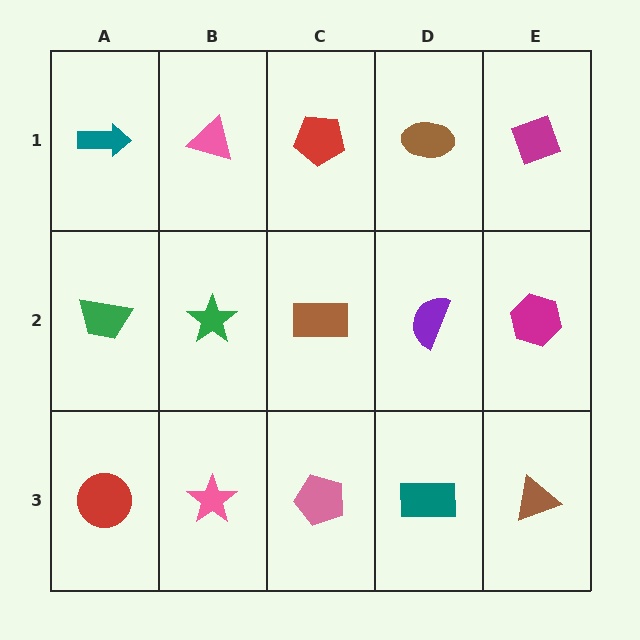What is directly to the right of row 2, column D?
A magenta hexagon.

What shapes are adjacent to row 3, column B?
A green star (row 2, column B), a red circle (row 3, column A), a pink pentagon (row 3, column C).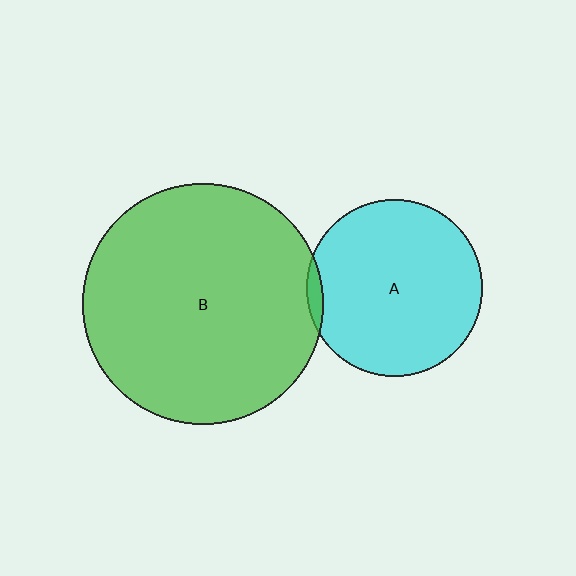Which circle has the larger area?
Circle B (green).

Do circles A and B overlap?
Yes.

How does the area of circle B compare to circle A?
Approximately 1.9 times.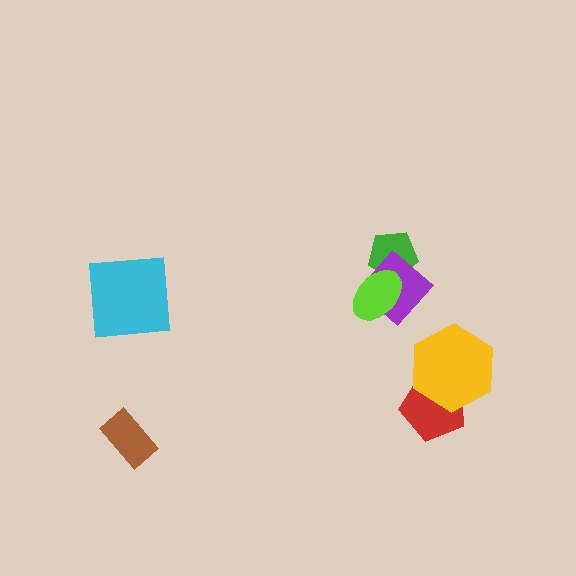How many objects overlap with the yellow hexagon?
1 object overlaps with the yellow hexagon.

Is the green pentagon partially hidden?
Yes, it is partially covered by another shape.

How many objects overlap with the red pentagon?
1 object overlaps with the red pentagon.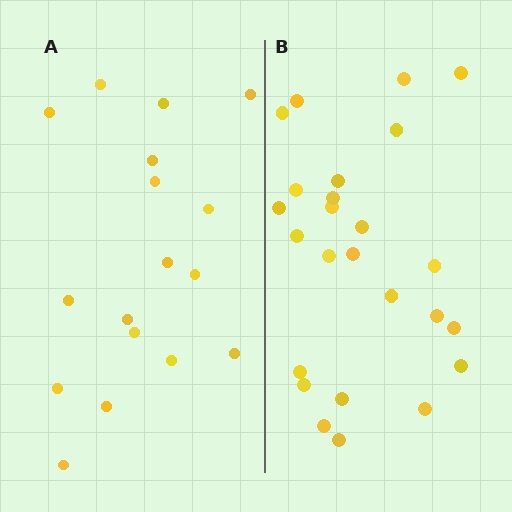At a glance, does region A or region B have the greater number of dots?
Region B (the right region) has more dots.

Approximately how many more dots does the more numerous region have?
Region B has roughly 8 or so more dots than region A.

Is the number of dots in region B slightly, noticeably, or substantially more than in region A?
Region B has substantially more. The ratio is roughly 1.5 to 1.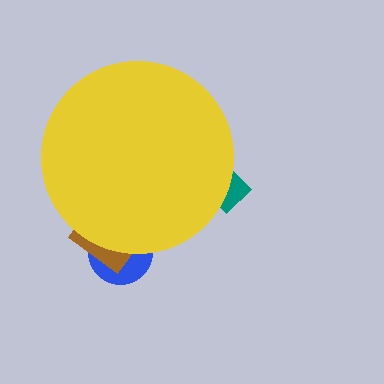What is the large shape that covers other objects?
A yellow circle.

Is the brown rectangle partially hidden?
Yes, the brown rectangle is partially hidden behind the yellow circle.